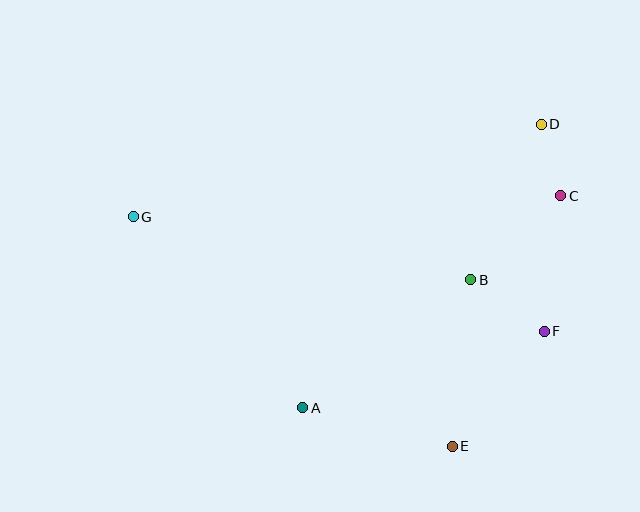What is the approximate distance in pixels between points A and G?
The distance between A and G is approximately 255 pixels.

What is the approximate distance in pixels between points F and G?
The distance between F and G is approximately 427 pixels.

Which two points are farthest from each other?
Points C and G are farthest from each other.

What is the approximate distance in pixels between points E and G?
The distance between E and G is approximately 393 pixels.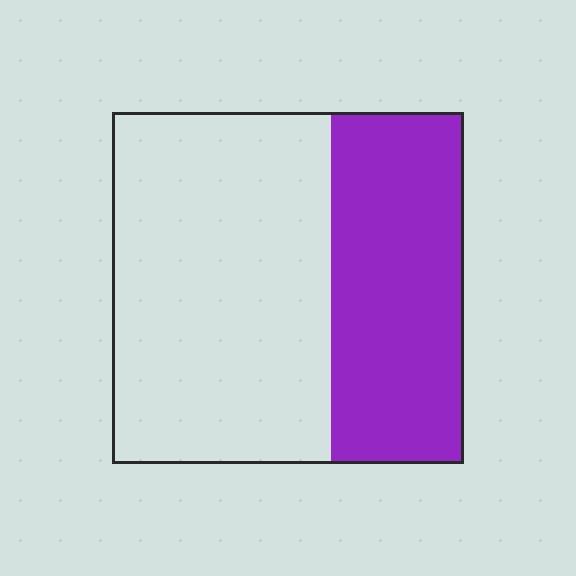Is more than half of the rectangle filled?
No.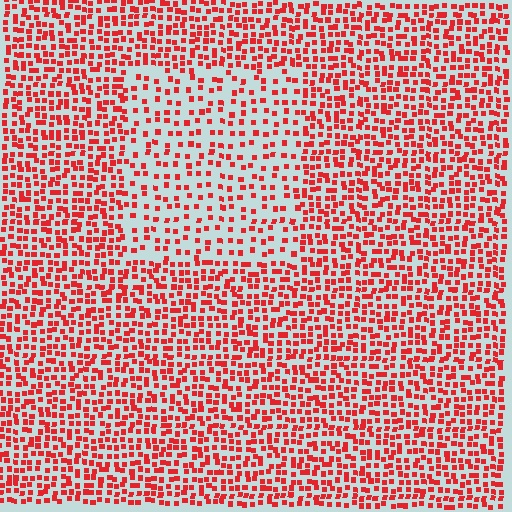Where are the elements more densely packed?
The elements are more densely packed outside the rectangle boundary.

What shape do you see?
I see a rectangle.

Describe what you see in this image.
The image contains small red elements arranged at two different densities. A rectangle-shaped region is visible where the elements are less densely packed than the surrounding area.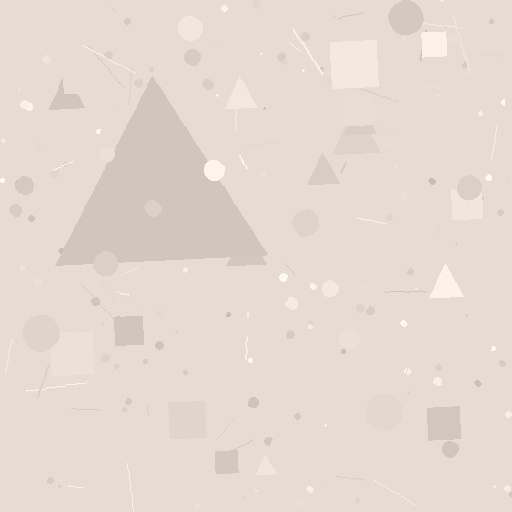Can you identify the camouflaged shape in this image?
The camouflaged shape is a triangle.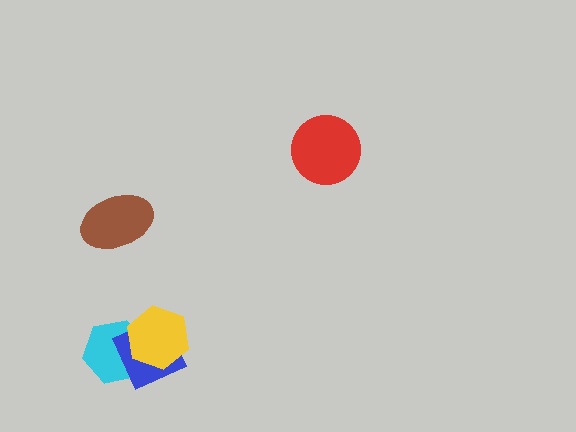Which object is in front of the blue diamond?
The yellow hexagon is in front of the blue diamond.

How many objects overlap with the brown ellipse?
0 objects overlap with the brown ellipse.